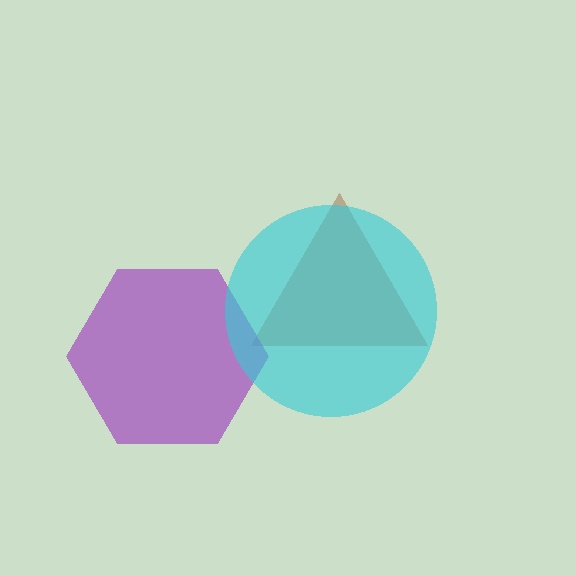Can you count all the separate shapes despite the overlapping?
Yes, there are 3 separate shapes.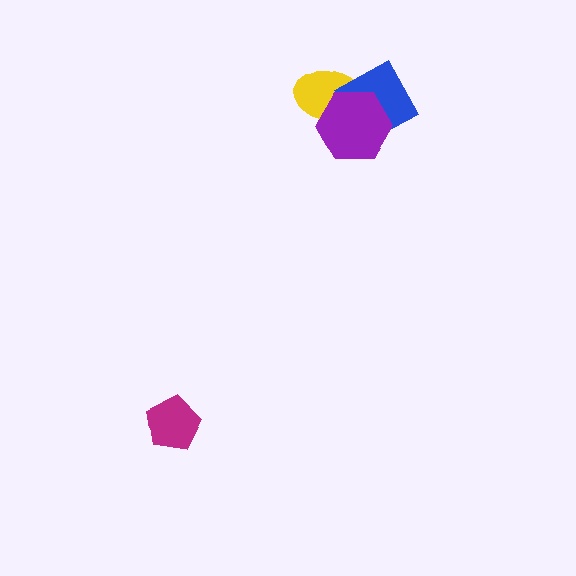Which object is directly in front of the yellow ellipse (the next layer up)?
The blue diamond is directly in front of the yellow ellipse.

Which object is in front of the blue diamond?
The purple hexagon is in front of the blue diamond.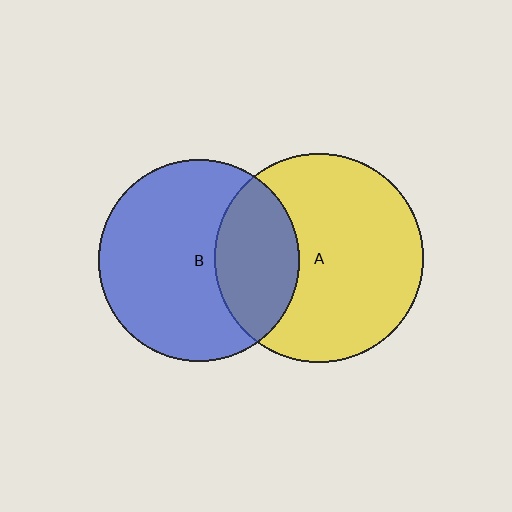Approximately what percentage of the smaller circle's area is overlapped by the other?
Approximately 30%.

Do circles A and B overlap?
Yes.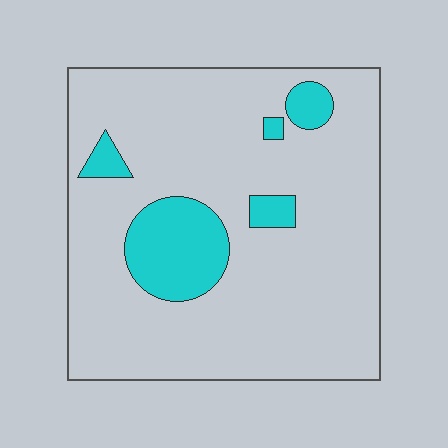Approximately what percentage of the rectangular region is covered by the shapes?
Approximately 15%.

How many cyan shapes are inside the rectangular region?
5.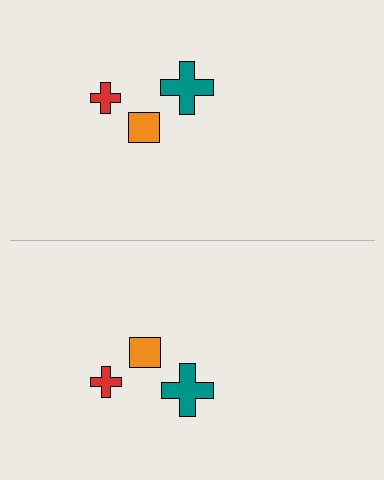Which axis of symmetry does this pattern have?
The pattern has a horizontal axis of symmetry running through the center of the image.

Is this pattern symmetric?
Yes, this pattern has bilateral (reflection) symmetry.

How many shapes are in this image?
There are 6 shapes in this image.